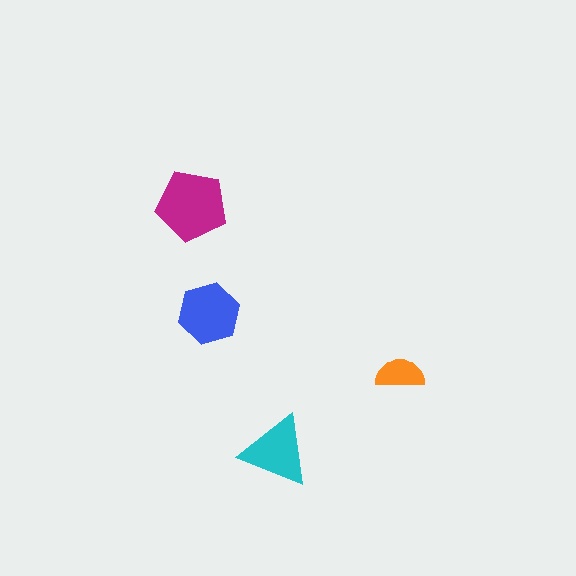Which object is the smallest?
The orange semicircle.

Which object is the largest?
The magenta pentagon.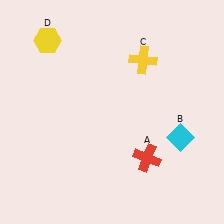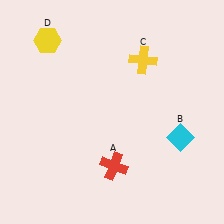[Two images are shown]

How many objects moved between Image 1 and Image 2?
1 object moved between the two images.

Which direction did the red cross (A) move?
The red cross (A) moved left.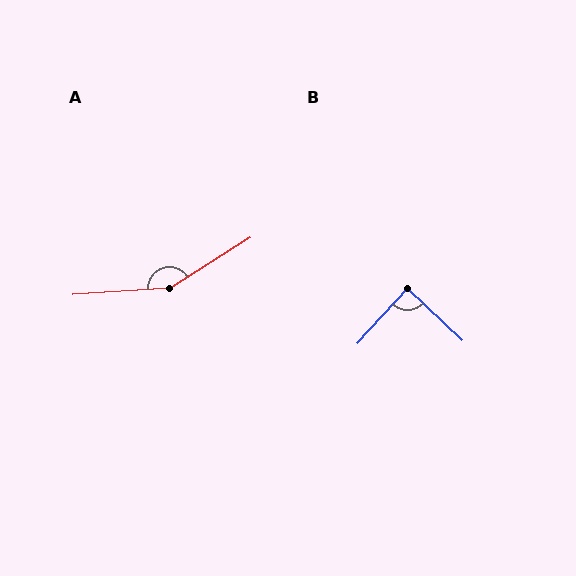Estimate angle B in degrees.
Approximately 89 degrees.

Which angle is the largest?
A, at approximately 152 degrees.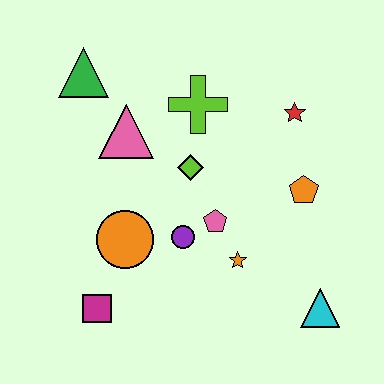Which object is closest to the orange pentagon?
The red star is closest to the orange pentagon.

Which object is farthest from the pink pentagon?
The green triangle is farthest from the pink pentagon.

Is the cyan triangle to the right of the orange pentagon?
Yes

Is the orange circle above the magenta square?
Yes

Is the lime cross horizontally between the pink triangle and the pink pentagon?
Yes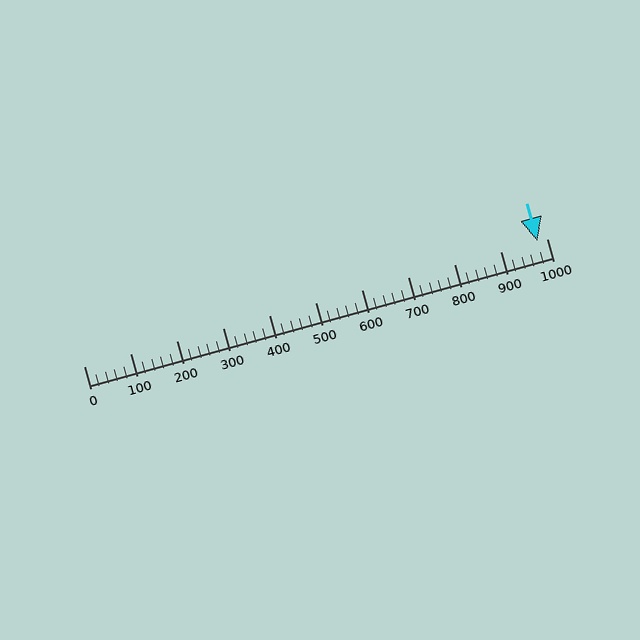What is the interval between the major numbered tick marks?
The major tick marks are spaced 100 units apart.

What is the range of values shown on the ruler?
The ruler shows values from 0 to 1000.